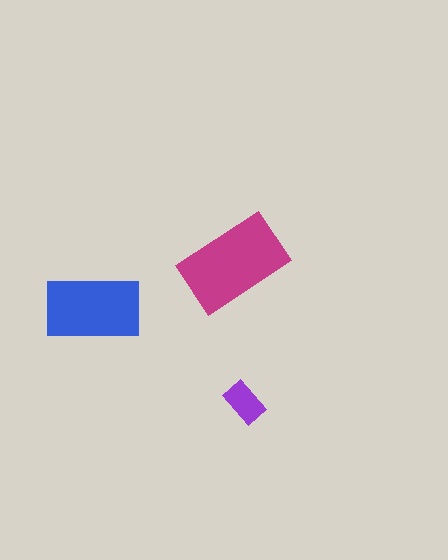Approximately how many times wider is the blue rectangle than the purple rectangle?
About 2.5 times wider.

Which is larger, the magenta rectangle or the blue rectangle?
The magenta one.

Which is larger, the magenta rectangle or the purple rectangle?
The magenta one.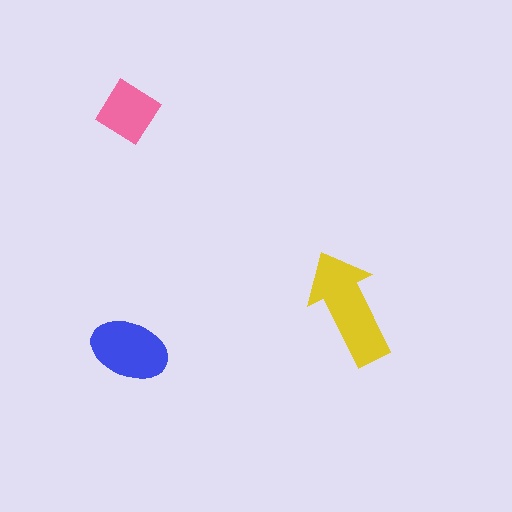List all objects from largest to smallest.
The yellow arrow, the blue ellipse, the pink diamond.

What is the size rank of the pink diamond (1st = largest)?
3rd.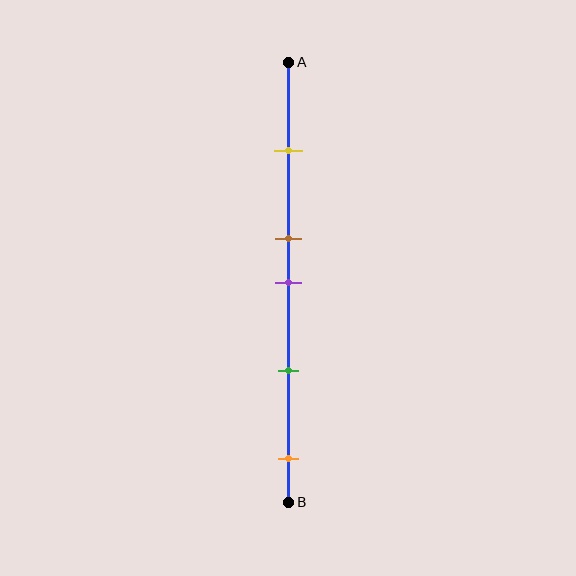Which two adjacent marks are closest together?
The brown and purple marks are the closest adjacent pair.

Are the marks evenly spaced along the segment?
No, the marks are not evenly spaced.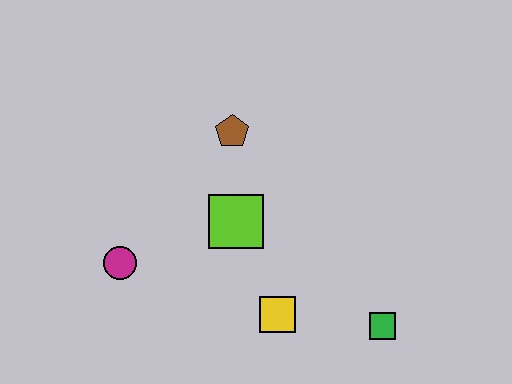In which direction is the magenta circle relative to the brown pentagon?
The magenta circle is below the brown pentagon.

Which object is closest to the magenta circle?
The lime square is closest to the magenta circle.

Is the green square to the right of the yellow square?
Yes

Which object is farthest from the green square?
The magenta circle is farthest from the green square.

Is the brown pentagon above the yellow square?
Yes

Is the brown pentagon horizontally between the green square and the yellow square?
No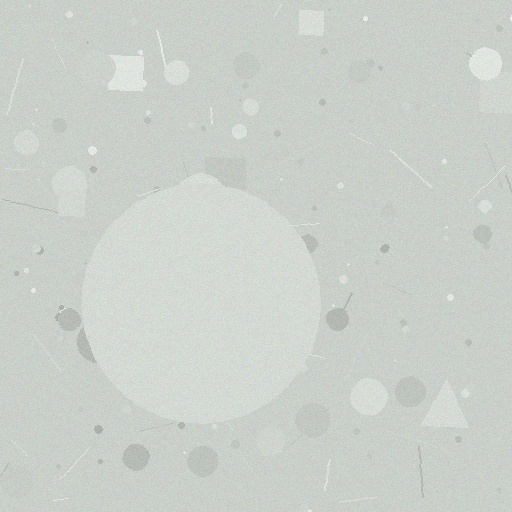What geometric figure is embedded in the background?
A circle is embedded in the background.